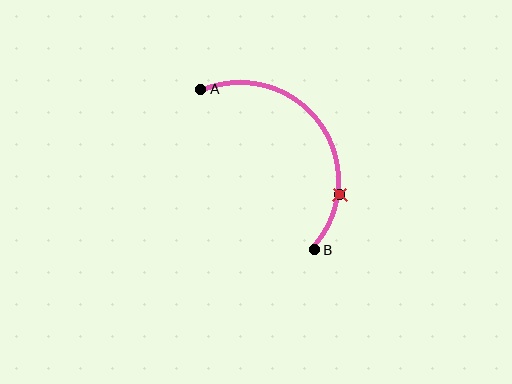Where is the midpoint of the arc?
The arc midpoint is the point on the curve farthest from the straight line joining A and B. It sits above and to the right of that line.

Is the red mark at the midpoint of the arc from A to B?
No. The red mark lies on the arc but is closer to endpoint B. The arc midpoint would be at the point on the curve equidistant along the arc from both A and B.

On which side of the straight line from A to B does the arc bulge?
The arc bulges above and to the right of the straight line connecting A and B.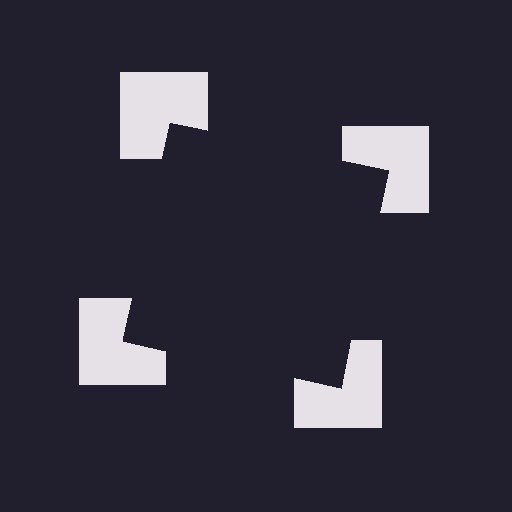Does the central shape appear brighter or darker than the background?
It typically appears slightly darker than the background, even though no actual brightness change is drawn.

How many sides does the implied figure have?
4 sides.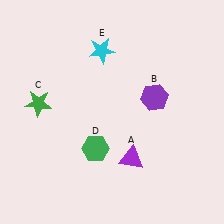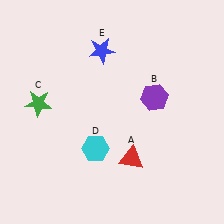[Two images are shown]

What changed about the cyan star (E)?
In Image 1, E is cyan. In Image 2, it changed to blue.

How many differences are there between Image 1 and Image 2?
There are 3 differences between the two images.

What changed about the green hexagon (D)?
In Image 1, D is green. In Image 2, it changed to cyan.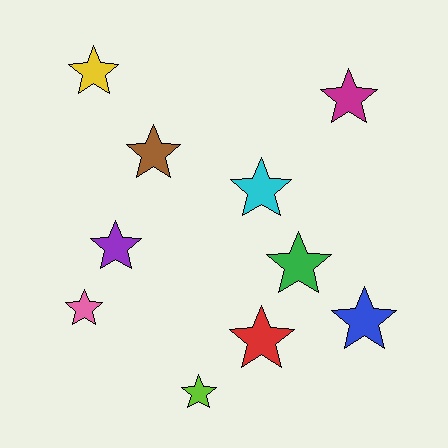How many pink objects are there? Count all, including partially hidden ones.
There is 1 pink object.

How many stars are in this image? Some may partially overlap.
There are 10 stars.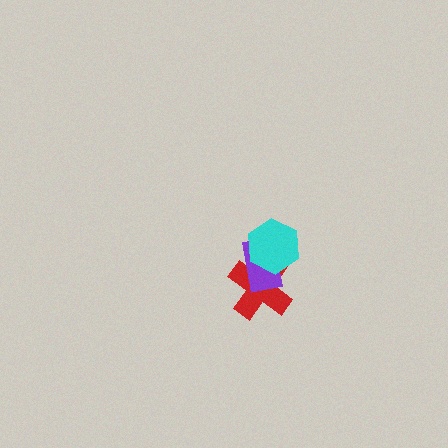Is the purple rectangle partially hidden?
Yes, it is partially covered by another shape.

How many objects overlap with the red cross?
2 objects overlap with the red cross.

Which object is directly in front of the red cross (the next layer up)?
The purple rectangle is directly in front of the red cross.